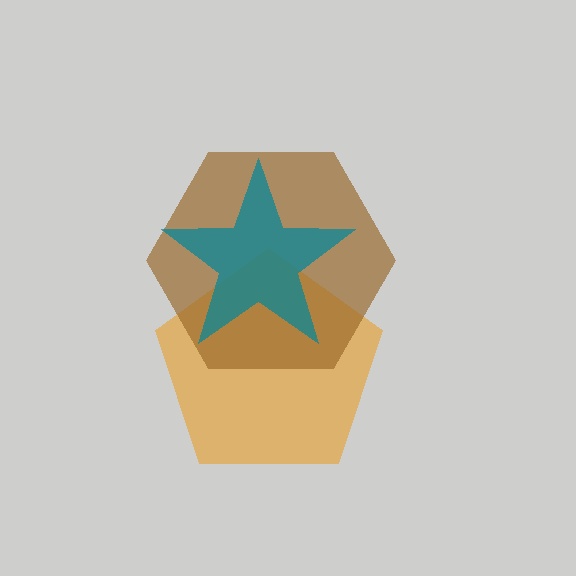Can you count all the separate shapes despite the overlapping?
Yes, there are 3 separate shapes.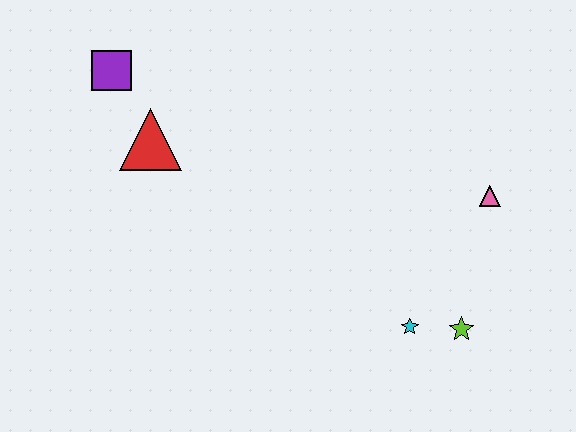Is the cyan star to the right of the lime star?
No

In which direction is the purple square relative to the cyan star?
The purple square is to the left of the cyan star.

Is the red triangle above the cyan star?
Yes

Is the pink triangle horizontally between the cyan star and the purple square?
No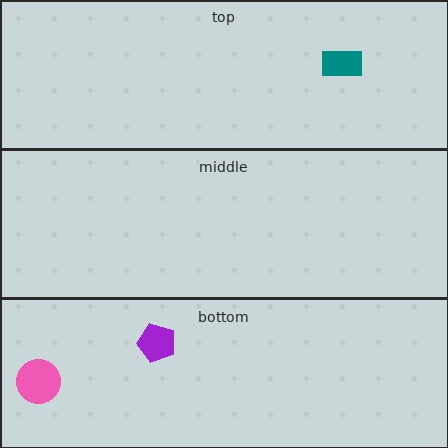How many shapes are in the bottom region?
2.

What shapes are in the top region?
The teal rectangle.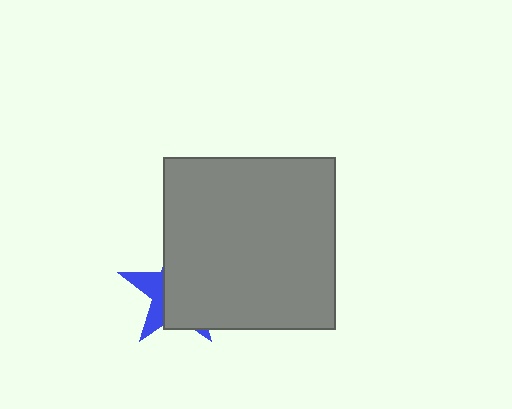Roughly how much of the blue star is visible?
A small part of it is visible (roughly 32%).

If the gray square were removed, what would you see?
You would see the complete blue star.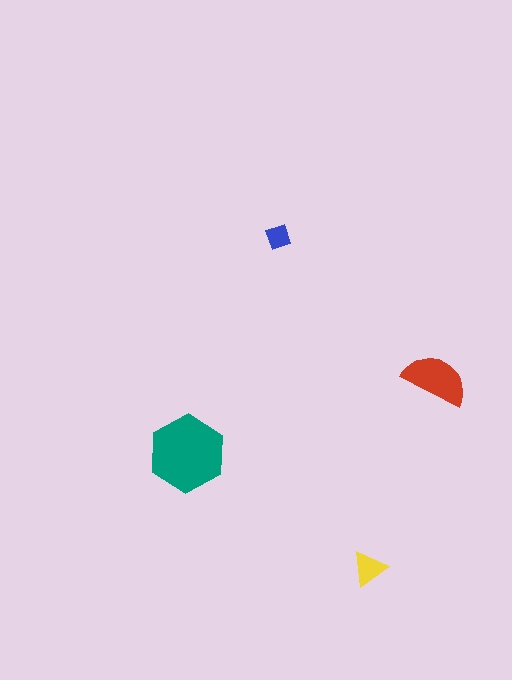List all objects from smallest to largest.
The blue diamond, the yellow triangle, the red semicircle, the teal hexagon.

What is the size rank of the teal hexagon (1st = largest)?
1st.